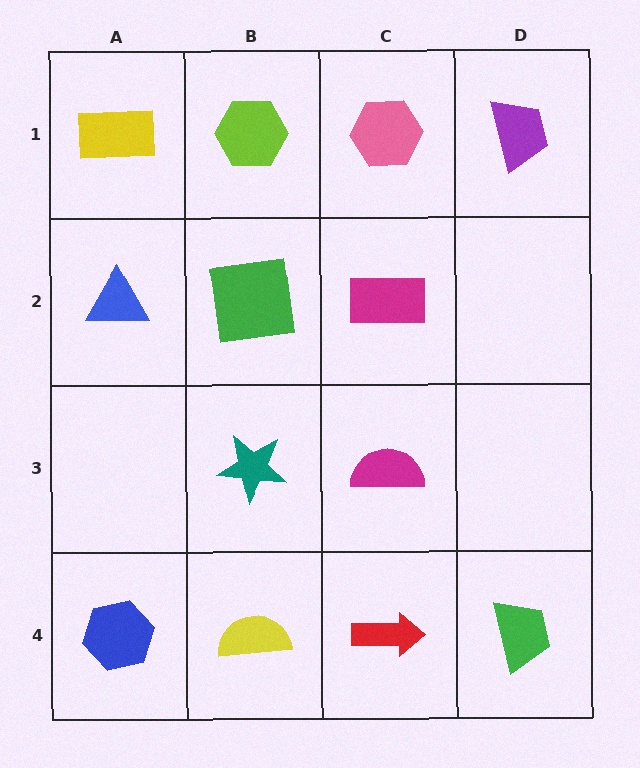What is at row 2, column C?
A magenta rectangle.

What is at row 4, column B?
A yellow semicircle.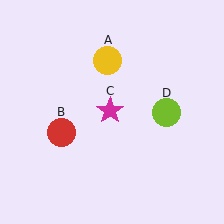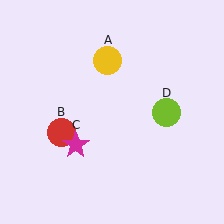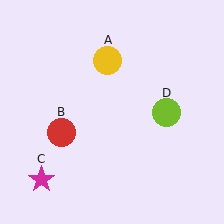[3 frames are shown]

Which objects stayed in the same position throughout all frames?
Yellow circle (object A) and red circle (object B) and lime circle (object D) remained stationary.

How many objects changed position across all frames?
1 object changed position: magenta star (object C).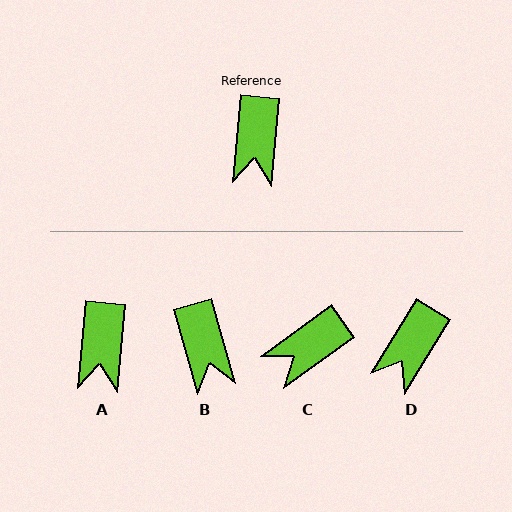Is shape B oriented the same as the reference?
No, it is off by about 21 degrees.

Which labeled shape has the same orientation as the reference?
A.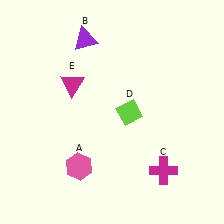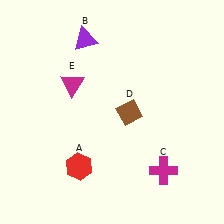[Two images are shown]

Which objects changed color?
A changed from pink to red. D changed from lime to brown.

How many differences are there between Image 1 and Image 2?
There are 2 differences between the two images.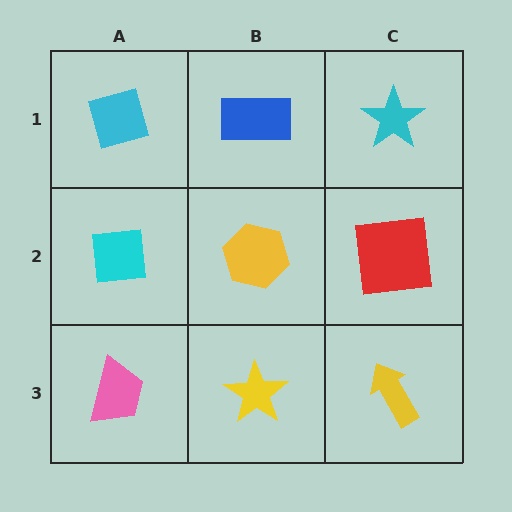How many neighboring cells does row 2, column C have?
3.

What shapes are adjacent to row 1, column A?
A cyan square (row 2, column A), a blue rectangle (row 1, column B).